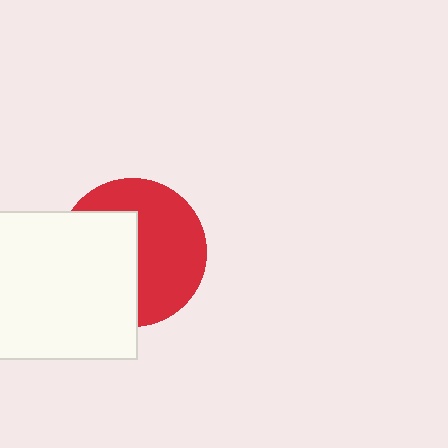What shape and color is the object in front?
The object in front is a white square.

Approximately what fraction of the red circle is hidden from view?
Roughly 45% of the red circle is hidden behind the white square.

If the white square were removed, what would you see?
You would see the complete red circle.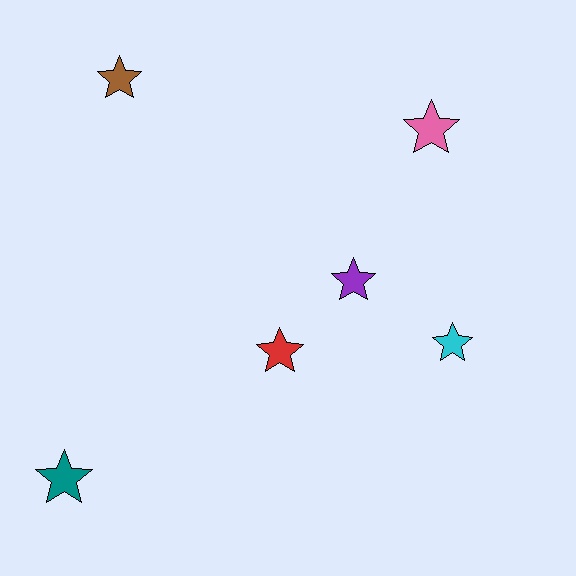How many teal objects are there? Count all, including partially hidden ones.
There is 1 teal object.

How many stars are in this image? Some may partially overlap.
There are 6 stars.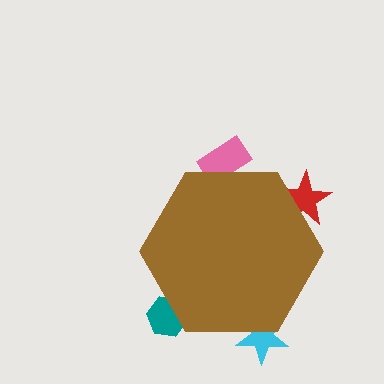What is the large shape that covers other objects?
A brown hexagon.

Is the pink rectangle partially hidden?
Yes, the pink rectangle is partially hidden behind the brown hexagon.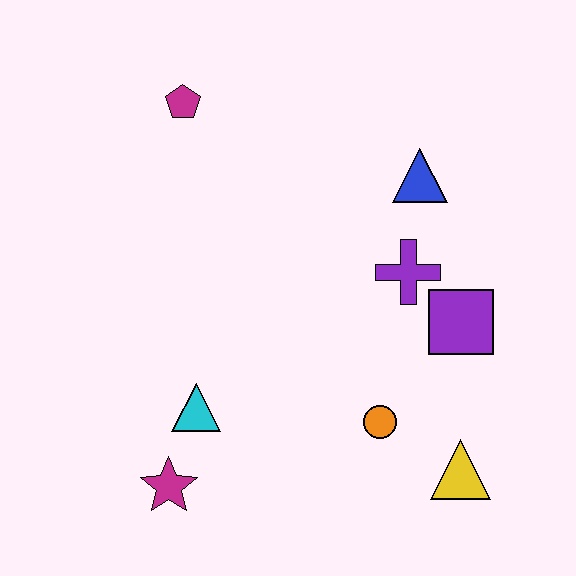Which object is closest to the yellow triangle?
The orange circle is closest to the yellow triangle.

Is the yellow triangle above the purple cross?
No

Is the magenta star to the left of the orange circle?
Yes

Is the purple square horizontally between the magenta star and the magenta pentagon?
No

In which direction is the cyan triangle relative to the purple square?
The cyan triangle is to the left of the purple square.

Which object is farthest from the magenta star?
The blue triangle is farthest from the magenta star.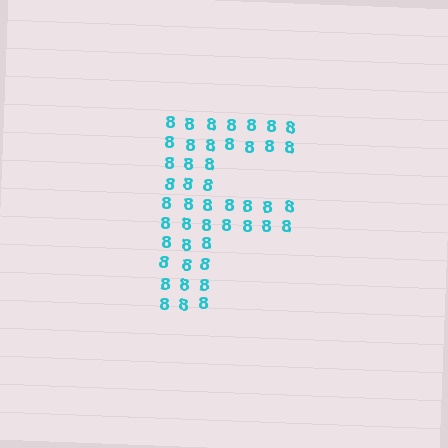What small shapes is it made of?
It is made of small digit 8's.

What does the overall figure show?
The overall figure shows the letter F.